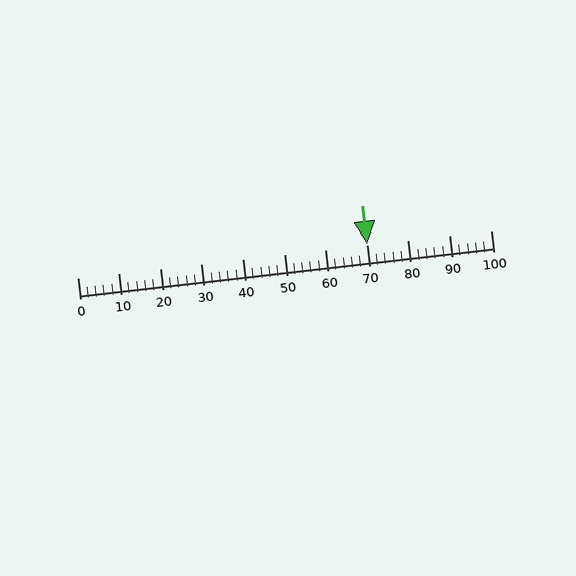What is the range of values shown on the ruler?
The ruler shows values from 0 to 100.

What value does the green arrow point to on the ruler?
The green arrow points to approximately 70.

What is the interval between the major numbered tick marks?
The major tick marks are spaced 10 units apart.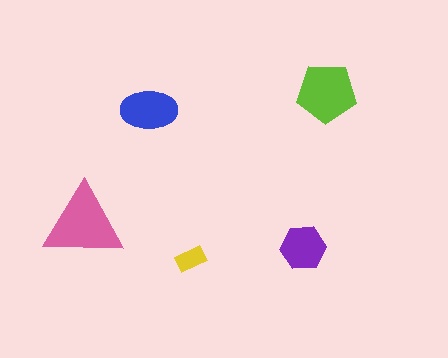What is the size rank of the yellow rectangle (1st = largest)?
5th.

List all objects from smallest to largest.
The yellow rectangle, the purple hexagon, the blue ellipse, the lime pentagon, the pink triangle.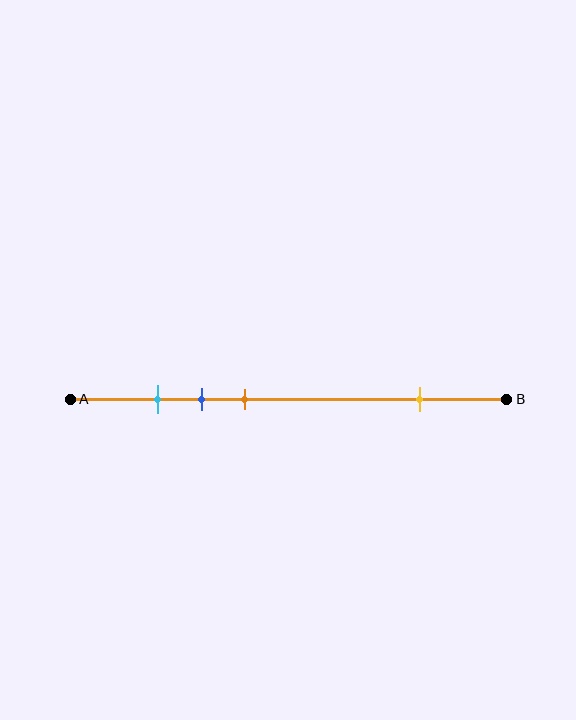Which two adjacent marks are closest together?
The cyan and blue marks are the closest adjacent pair.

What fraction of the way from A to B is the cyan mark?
The cyan mark is approximately 20% (0.2) of the way from A to B.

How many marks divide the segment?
There are 4 marks dividing the segment.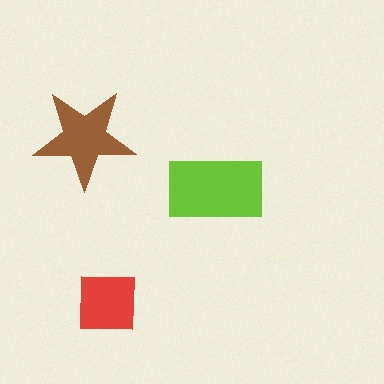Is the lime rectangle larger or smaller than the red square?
Larger.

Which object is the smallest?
The red square.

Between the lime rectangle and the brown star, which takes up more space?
The lime rectangle.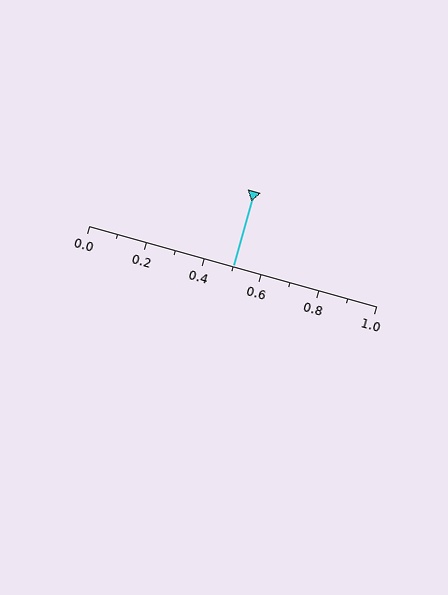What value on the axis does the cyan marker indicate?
The marker indicates approximately 0.5.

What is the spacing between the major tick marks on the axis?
The major ticks are spaced 0.2 apart.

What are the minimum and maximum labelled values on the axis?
The axis runs from 0.0 to 1.0.